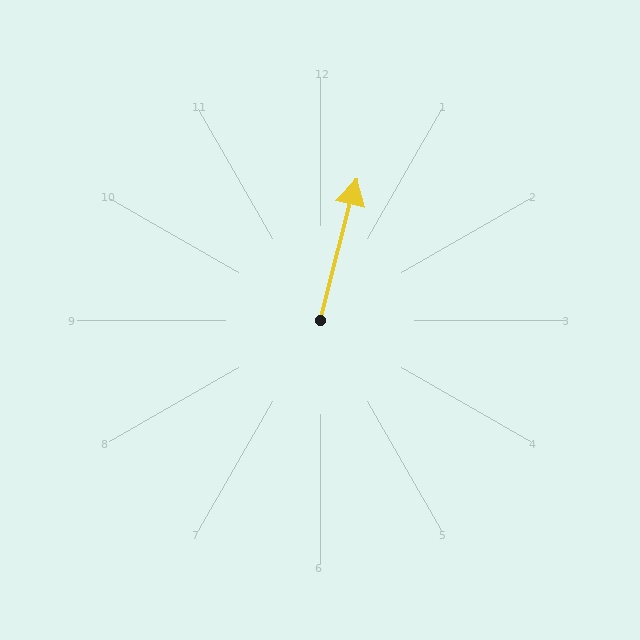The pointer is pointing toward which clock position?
Roughly 12 o'clock.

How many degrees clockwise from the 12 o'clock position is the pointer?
Approximately 15 degrees.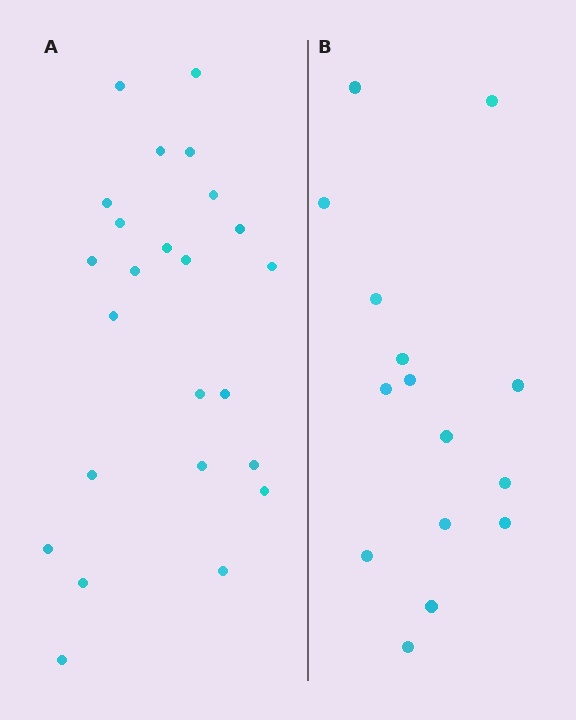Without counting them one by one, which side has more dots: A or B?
Region A (the left region) has more dots.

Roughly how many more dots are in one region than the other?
Region A has roughly 8 or so more dots than region B.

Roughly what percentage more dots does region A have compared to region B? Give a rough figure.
About 60% more.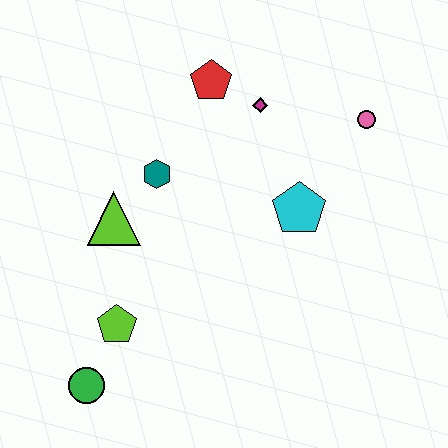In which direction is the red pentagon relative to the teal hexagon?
The red pentagon is above the teal hexagon.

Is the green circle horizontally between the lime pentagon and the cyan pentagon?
No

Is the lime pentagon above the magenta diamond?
No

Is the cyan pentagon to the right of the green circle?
Yes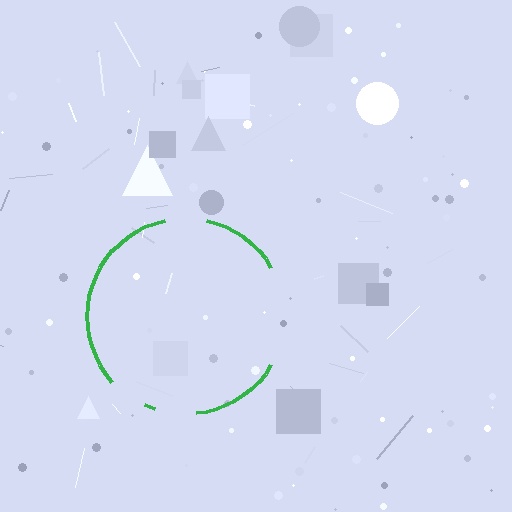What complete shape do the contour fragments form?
The contour fragments form a circle.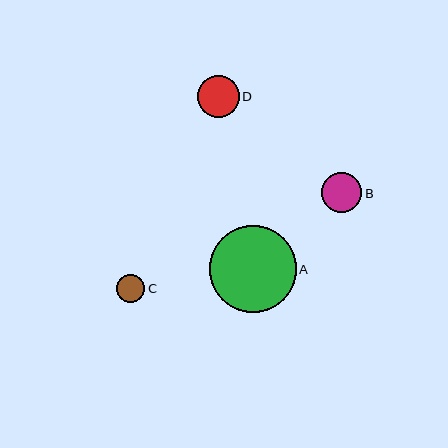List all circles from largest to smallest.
From largest to smallest: A, D, B, C.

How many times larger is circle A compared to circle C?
Circle A is approximately 3.0 times the size of circle C.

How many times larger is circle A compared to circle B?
Circle A is approximately 2.1 times the size of circle B.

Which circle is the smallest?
Circle C is the smallest with a size of approximately 29 pixels.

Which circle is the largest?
Circle A is the largest with a size of approximately 87 pixels.